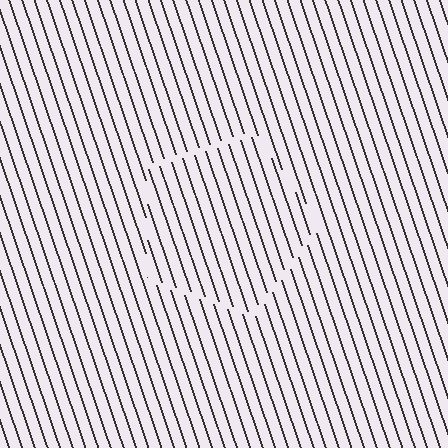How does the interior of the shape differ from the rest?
The interior of the shape contains the same grating, shifted by half a period — the contour is defined by the phase discontinuity where line-ends from the inner and outer gratings abut.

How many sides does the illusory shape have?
5 sides — the line-ends trace a pentagon.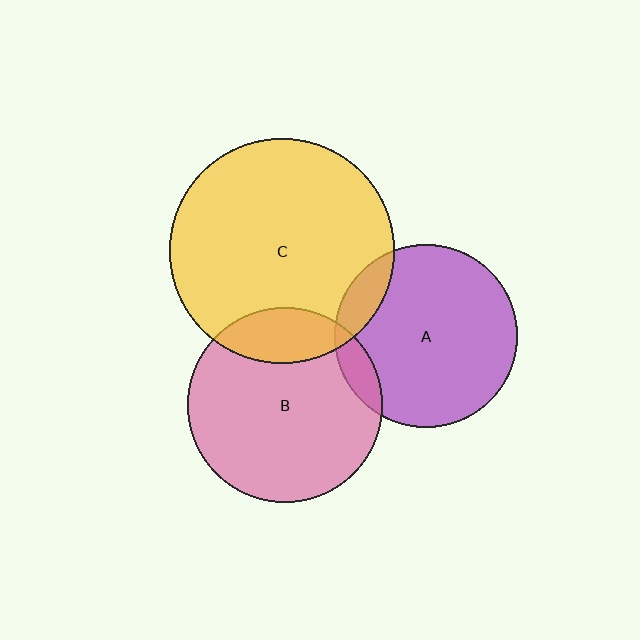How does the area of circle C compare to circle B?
Approximately 1.3 times.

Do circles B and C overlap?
Yes.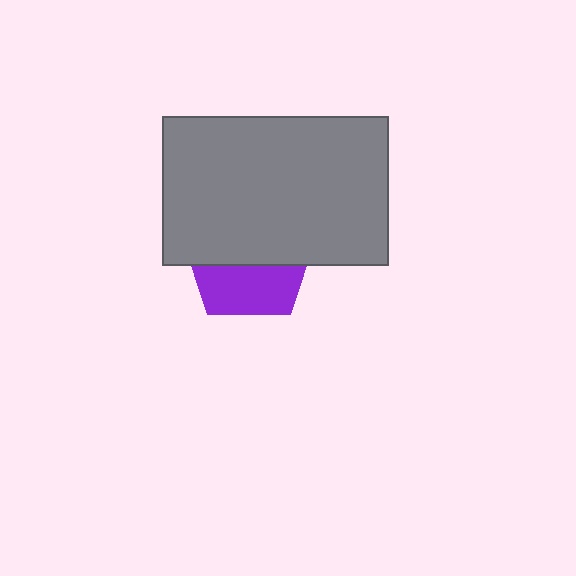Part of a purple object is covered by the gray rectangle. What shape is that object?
It is a pentagon.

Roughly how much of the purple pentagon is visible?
A small part of it is visible (roughly 41%).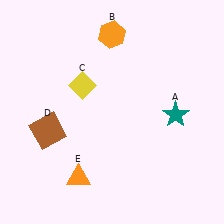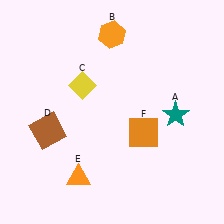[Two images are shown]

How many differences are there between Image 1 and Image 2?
There is 1 difference between the two images.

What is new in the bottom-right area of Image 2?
An orange square (F) was added in the bottom-right area of Image 2.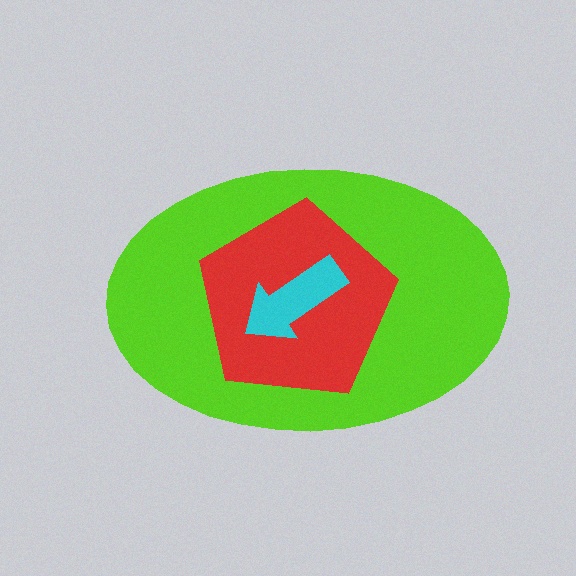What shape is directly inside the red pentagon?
The cyan arrow.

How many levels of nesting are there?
3.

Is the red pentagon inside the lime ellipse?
Yes.